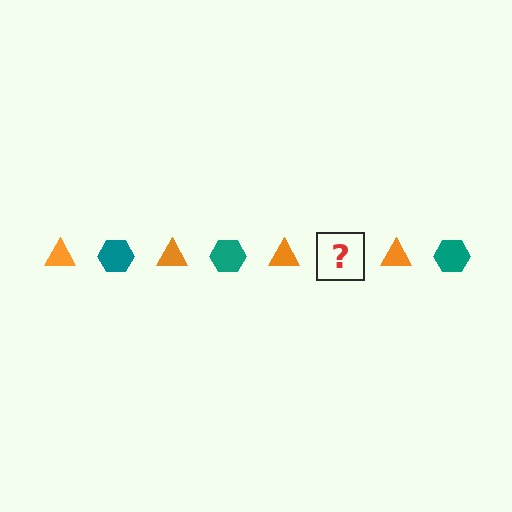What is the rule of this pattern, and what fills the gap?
The rule is that the pattern alternates between orange triangle and teal hexagon. The gap should be filled with a teal hexagon.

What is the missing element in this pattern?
The missing element is a teal hexagon.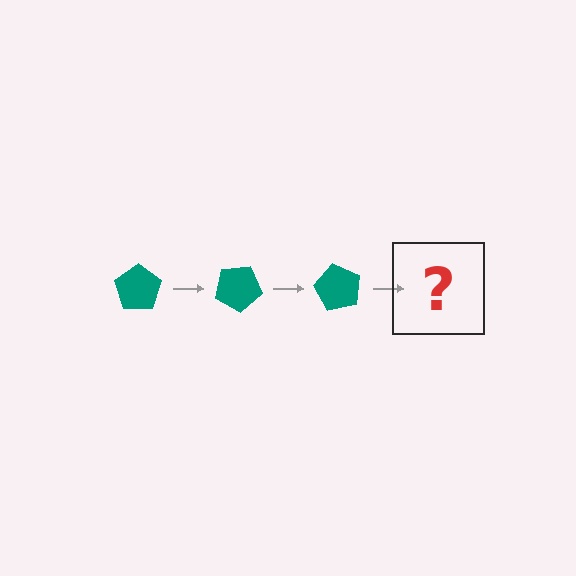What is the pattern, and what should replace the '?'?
The pattern is that the pentagon rotates 30 degrees each step. The '?' should be a teal pentagon rotated 90 degrees.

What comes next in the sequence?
The next element should be a teal pentagon rotated 90 degrees.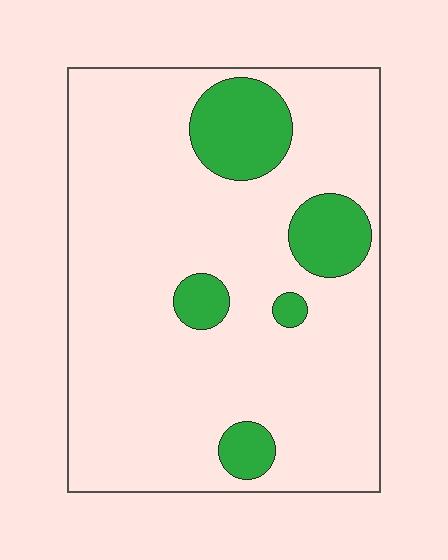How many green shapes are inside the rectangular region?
5.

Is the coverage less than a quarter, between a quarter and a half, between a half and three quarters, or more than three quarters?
Less than a quarter.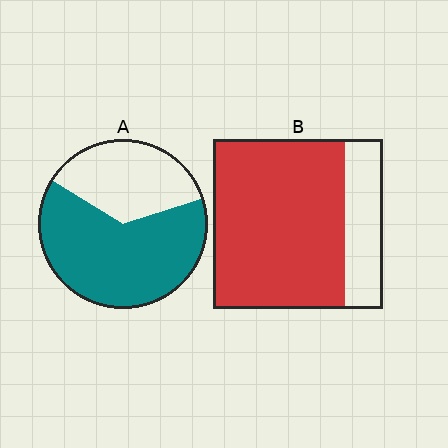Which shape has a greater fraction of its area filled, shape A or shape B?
Shape B.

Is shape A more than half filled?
Yes.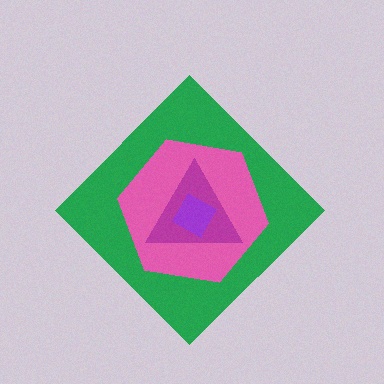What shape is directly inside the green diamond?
The pink hexagon.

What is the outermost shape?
The green diamond.